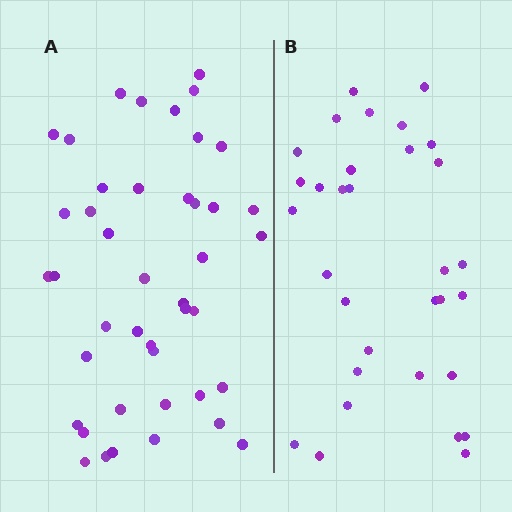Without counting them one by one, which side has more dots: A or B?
Region A (the left region) has more dots.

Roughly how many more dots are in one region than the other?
Region A has roughly 12 or so more dots than region B.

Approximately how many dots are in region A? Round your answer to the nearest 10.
About 40 dots. (The exact count is 43, which rounds to 40.)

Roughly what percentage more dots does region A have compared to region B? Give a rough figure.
About 35% more.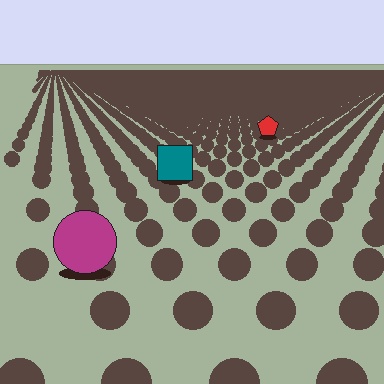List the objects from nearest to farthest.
From nearest to farthest: the magenta circle, the teal square, the red pentagon.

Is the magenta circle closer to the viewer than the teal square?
Yes. The magenta circle is closer — you can tell from the texture gradient: the ground texture is coarser near it.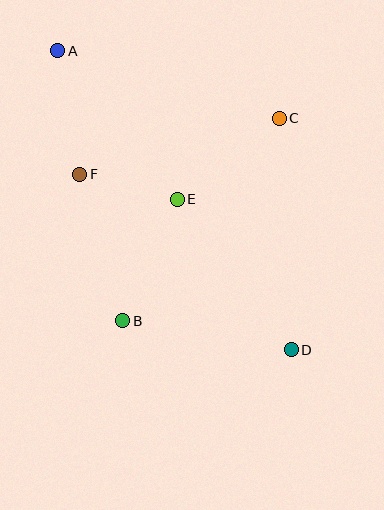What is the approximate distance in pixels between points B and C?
The distance between B and C is approximately 256 pixels.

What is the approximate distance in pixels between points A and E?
The distance between A and E is approximately 191 pixels.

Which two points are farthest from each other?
Points A and D are farthest from each other.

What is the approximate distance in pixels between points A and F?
The distance between A and F is approximately 126 pixels.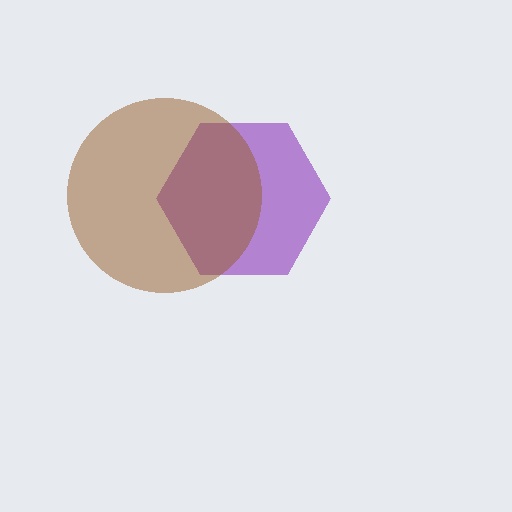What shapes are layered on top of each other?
The layered shapes are: a purple hexagon, a brown circle.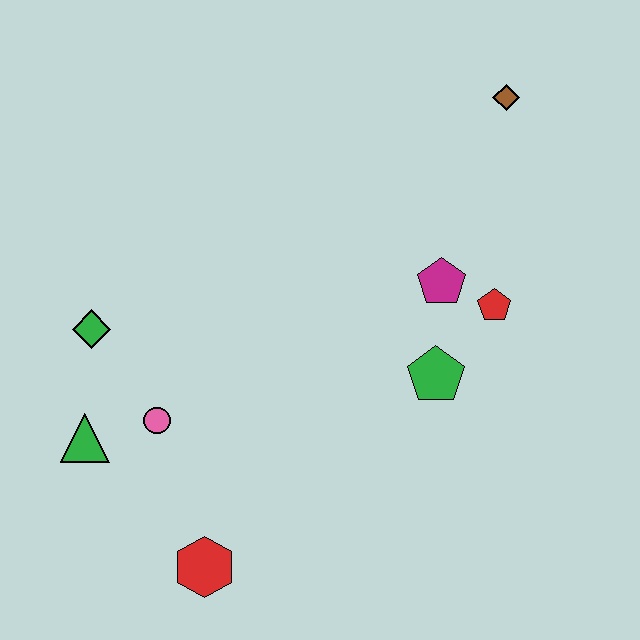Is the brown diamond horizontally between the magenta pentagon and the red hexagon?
No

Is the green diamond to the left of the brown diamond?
Yes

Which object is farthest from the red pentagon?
The green triangle is farthest from the red pentagon.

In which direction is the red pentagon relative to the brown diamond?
The red pentagon is below the brown diamond.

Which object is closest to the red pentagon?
The magenta pentagon is closest to the red pentagon.